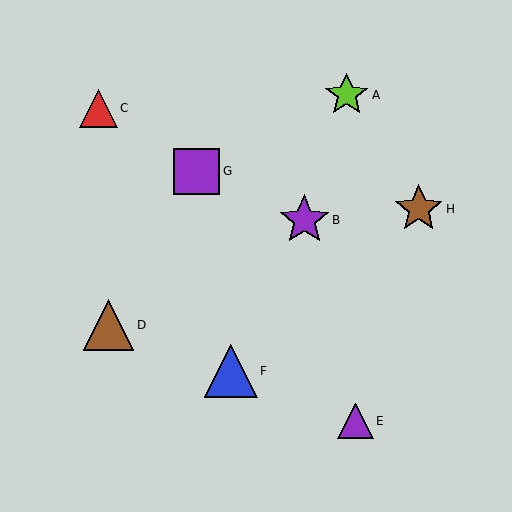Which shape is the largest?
The blue triangle (labeled F) is the largest.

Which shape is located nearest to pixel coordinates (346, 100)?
The lime star (labeled A) at (347, 95) is nearest to that location.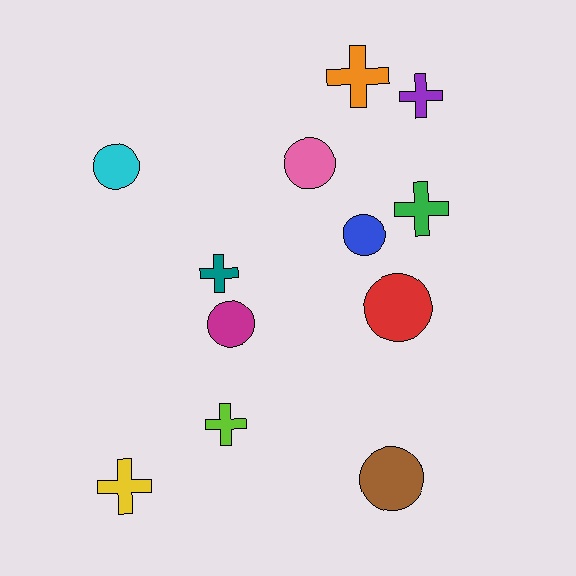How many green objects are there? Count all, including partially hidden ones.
There is 1 green object.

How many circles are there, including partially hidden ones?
There are 6 circles.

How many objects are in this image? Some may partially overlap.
There are 12 objects.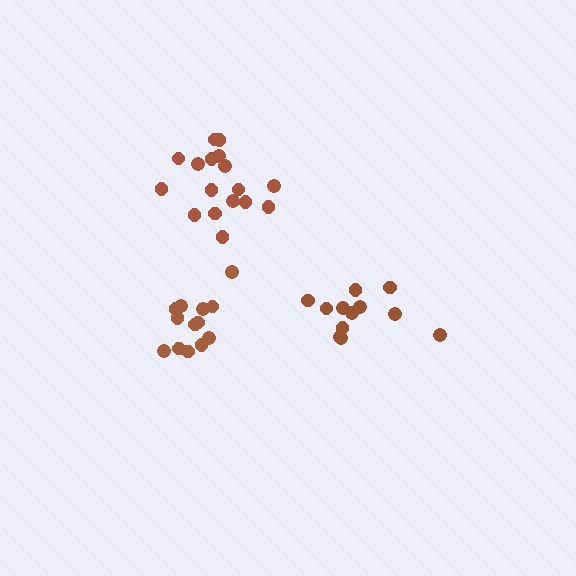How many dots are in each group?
Group 1: 13 dots, Group 2: 12 dots, Group 3: 17 dots (42 total).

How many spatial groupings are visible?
There are 3 spatial groupings.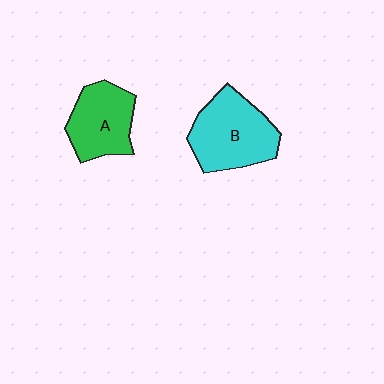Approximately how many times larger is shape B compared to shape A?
Approximately 1.3 times.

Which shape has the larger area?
Shape B (cyan).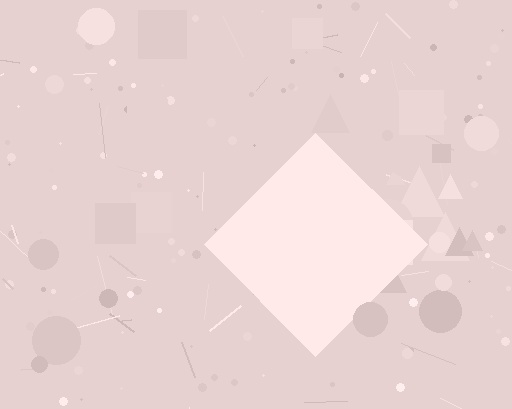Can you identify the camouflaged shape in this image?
The camouflaged shape is a diamond.